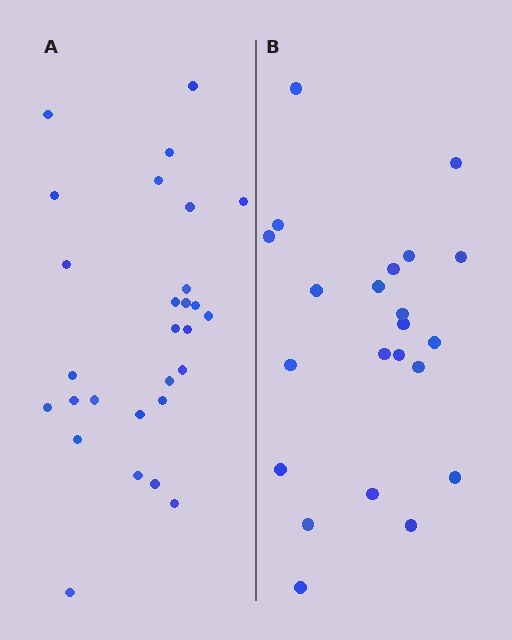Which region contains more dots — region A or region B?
Region A (the left region) has more dots.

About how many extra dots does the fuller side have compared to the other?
Region A has about 6 more dots than region B.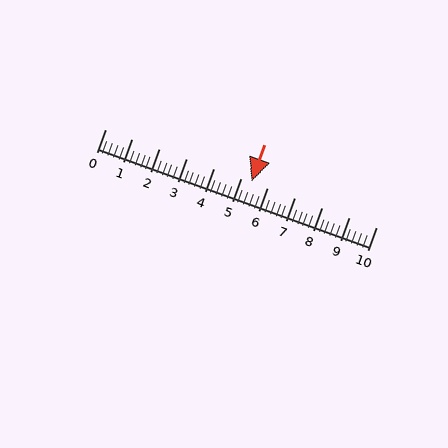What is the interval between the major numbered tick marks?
The major tick marks are spaced 1 units apart.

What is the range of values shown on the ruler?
The ruler shows values from 0 to 10.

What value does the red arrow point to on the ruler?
The red arrow points to approximately 5.4.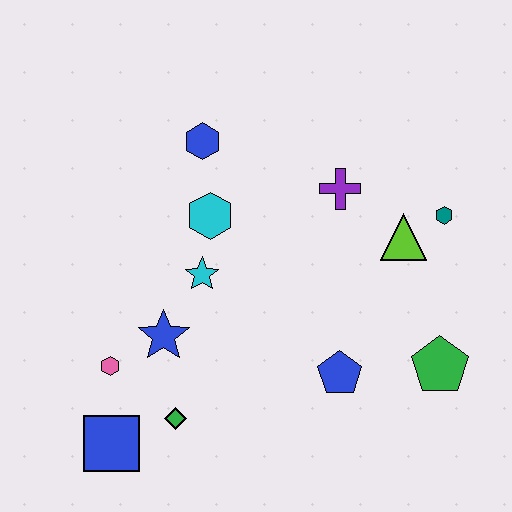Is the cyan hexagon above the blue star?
Yes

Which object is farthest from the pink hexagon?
The teal hexagon is farthest from the pink hexagon.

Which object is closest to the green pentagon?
The blue pentagon is closest to the green pentagon.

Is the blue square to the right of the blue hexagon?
No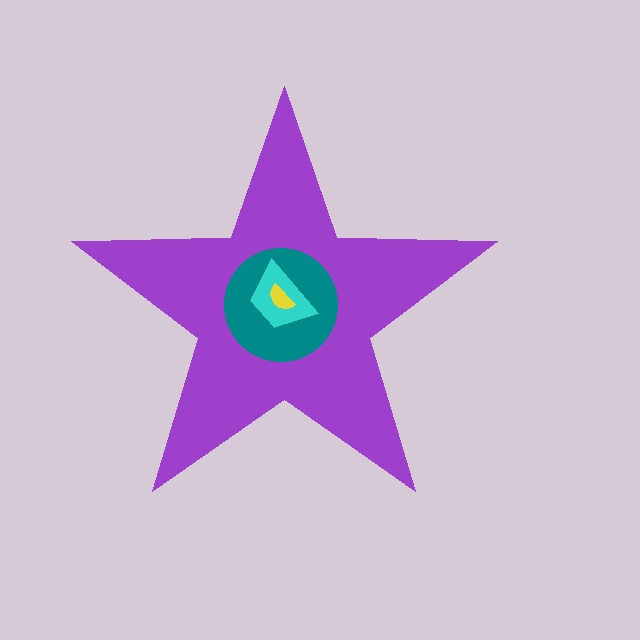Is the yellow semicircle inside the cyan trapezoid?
Yes.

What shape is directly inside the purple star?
The teal circle.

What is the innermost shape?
The yellow semicircle.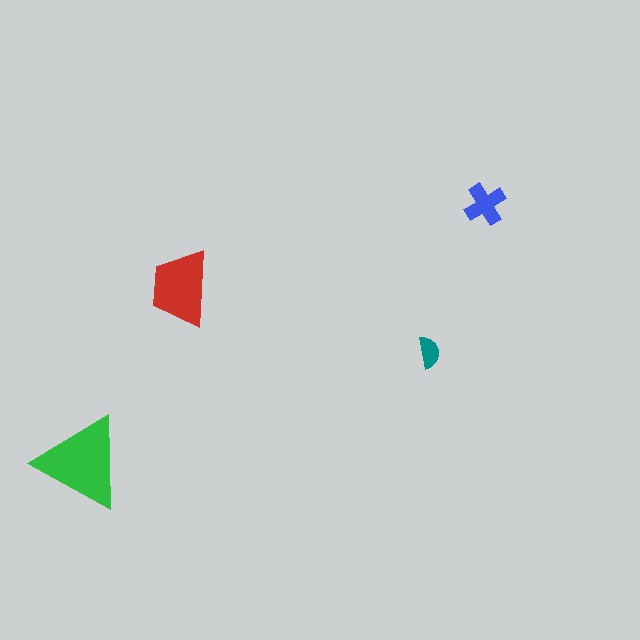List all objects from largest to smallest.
The green triangle, the red trapezoid, the blue cross, the teal semicircle.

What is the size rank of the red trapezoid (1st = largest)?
2nd.